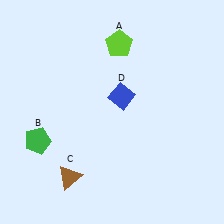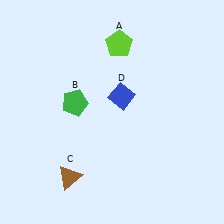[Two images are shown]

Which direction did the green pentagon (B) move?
The green pentagon (B) moved up.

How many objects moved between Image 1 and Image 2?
1 object moved between the two images.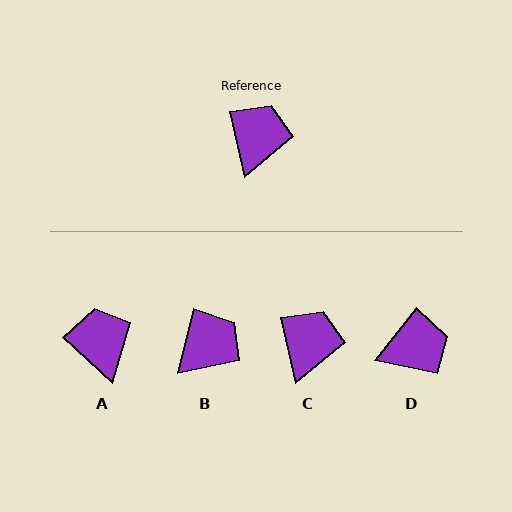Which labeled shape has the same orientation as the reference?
C.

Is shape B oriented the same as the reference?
No, it is off by about 27 degrees.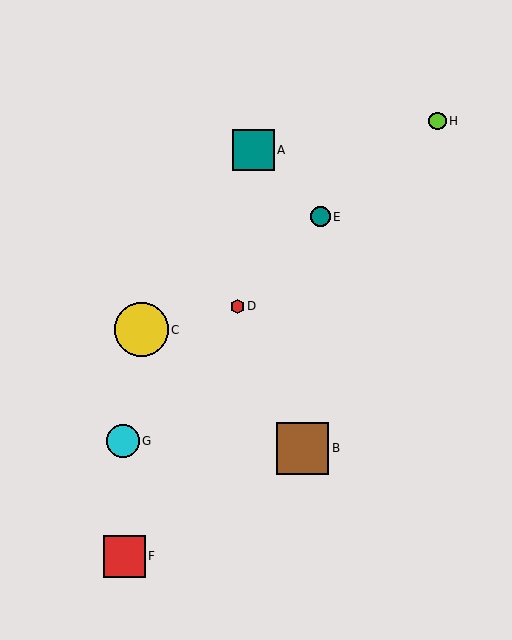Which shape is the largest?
The yellow circle (labeled C) is the largest.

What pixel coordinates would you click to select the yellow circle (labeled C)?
Click at (141, 330) to select the yellow circle C.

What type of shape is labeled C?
Shape C is a yellow circle.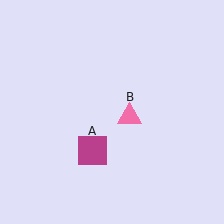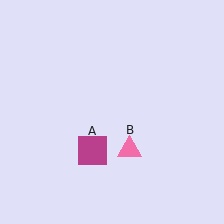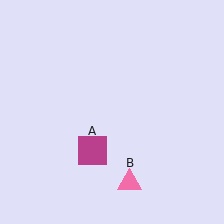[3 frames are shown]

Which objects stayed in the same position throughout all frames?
Magenta square (object A) remained stationary.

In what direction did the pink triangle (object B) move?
The pink triangle (object B) moved down.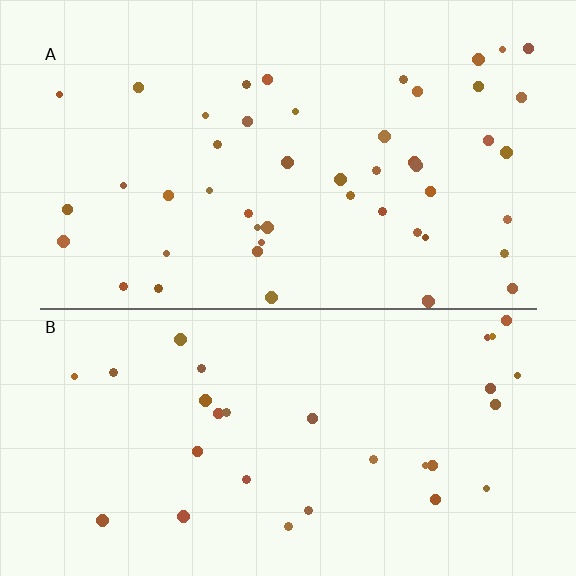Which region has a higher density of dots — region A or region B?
A (the top).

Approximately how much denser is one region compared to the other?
Approximately 1.6× — region A over region B.